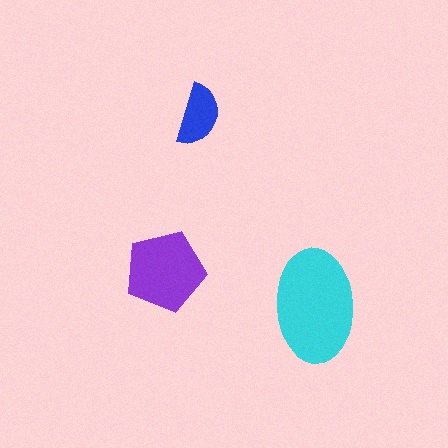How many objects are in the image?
There are 3 objects in the image.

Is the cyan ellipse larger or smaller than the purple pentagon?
Larger.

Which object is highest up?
The blue semicircle is topmost.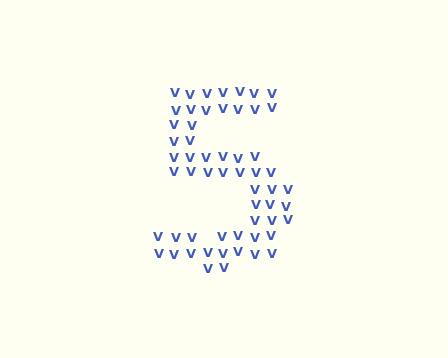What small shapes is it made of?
It is made of small letter V's.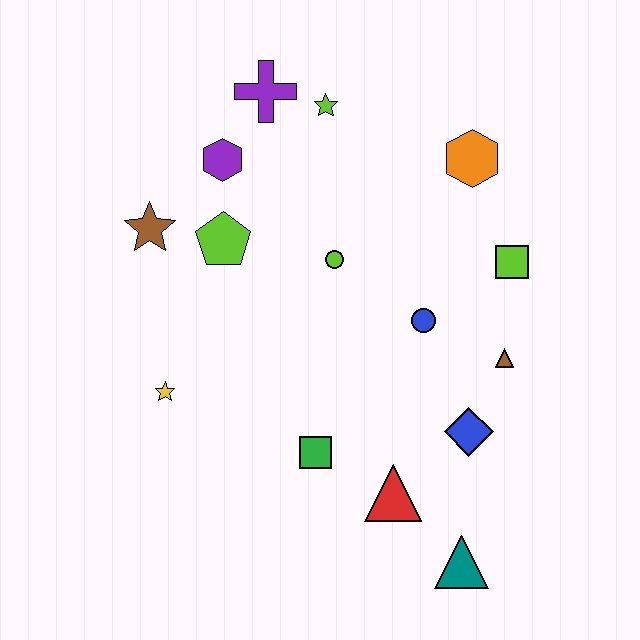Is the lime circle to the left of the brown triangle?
Yes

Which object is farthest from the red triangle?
The purple cross is farthest from the red triangle.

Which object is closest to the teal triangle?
The red triangle is closest to the teal triangle.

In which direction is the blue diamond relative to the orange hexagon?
The blue diamond is below the orange hexagon.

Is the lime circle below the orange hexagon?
Yes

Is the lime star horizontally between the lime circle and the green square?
Yes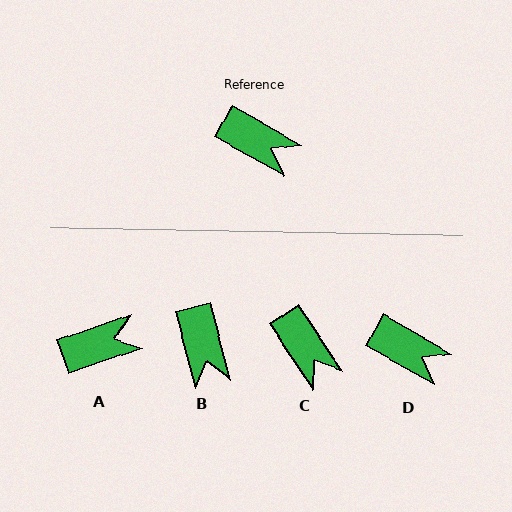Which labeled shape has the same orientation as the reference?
D.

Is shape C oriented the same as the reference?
No, it is off by about 27 degrees.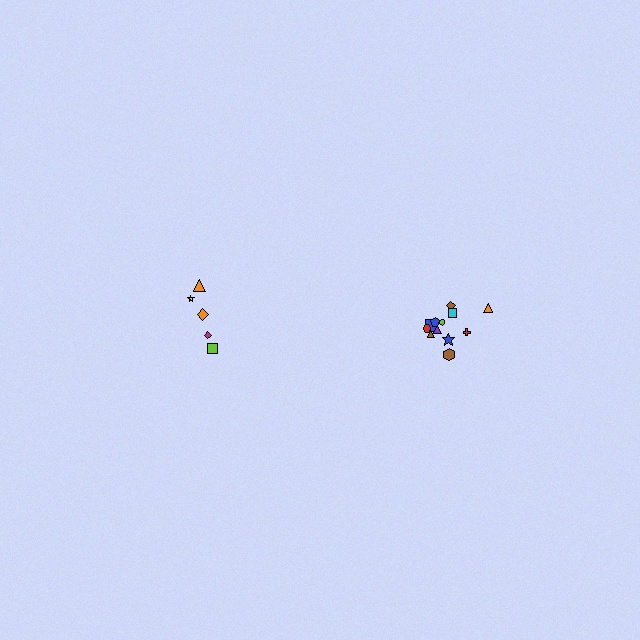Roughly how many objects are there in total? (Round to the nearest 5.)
Roughly 15 objects in total.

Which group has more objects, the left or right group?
The right group.